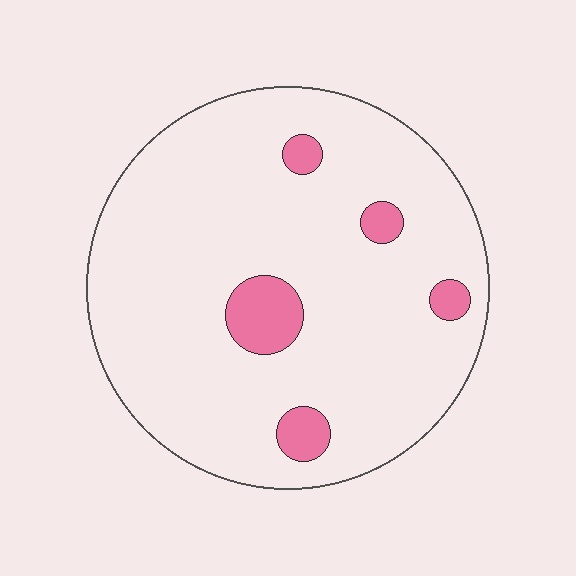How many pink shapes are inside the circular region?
5.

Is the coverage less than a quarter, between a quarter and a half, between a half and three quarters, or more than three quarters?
Less than a quarter.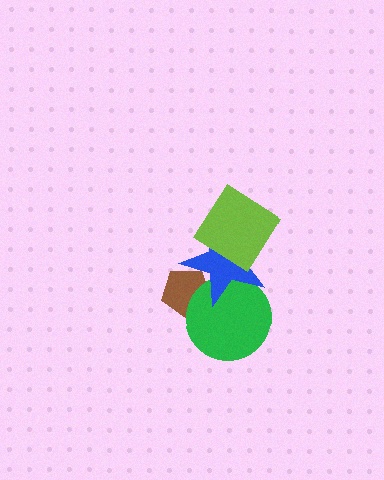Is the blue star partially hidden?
Yes, it is partially covered by another shape.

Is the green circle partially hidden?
Yes, it is partially covered by another shape.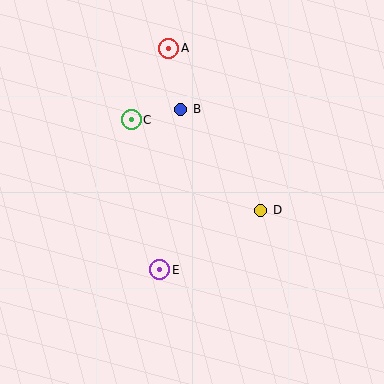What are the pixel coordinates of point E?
Point E is at (160, 270).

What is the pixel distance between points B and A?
The distance between B and A is 62 pixels.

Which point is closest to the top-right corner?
Point A is closest to the top-right corner.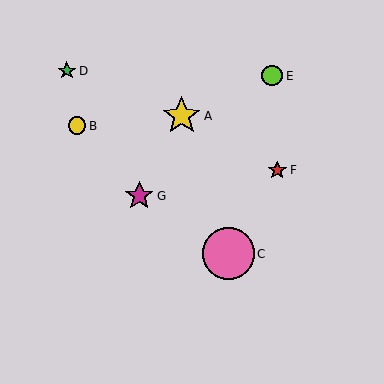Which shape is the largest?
The pink circle (labeled C) is the largest.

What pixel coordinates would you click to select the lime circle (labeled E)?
Click at (272, 76) to select the lime circle E.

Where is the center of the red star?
The center of the red star is at (277, 170).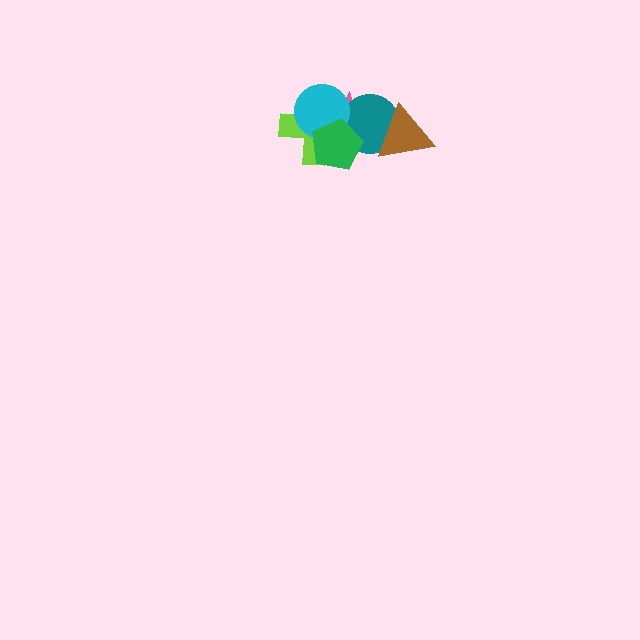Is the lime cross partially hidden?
Yes, it is partially covered by another shape.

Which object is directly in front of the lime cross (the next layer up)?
The pink star is directly in front of the lime cross.